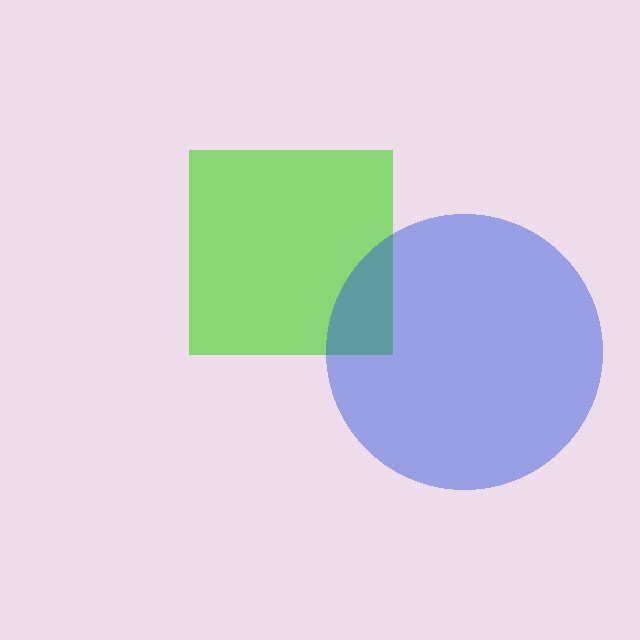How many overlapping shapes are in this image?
There are 2 overlapping shapes in the image.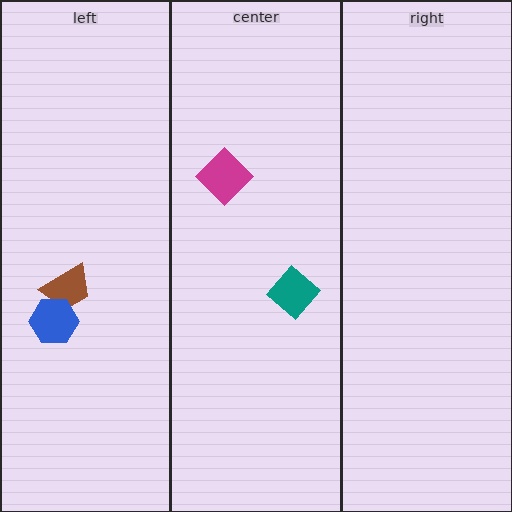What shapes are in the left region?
The brown trapezoid, the blue hexagon.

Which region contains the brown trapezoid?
The left region.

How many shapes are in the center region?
2.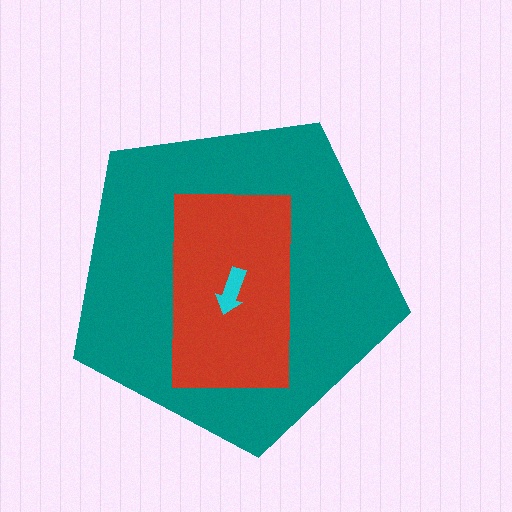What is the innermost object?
The cyan arrow.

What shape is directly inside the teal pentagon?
The red rectangle.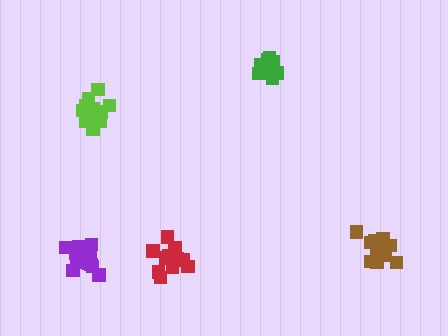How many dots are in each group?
Group 1: 9 dots, Group 2: 13 dots, Group 3: 14 dots, Group 4: 11 dots, Group 5: 14 dots (61 total).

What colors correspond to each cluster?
The clusters are colored: green, lime, purple, red, brown.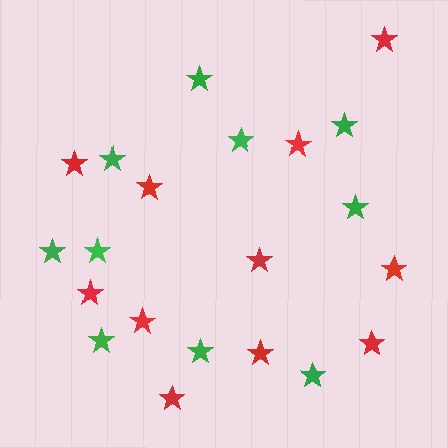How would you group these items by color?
There are 2 groups: one group of green stars (10) and one group of red stars (11).